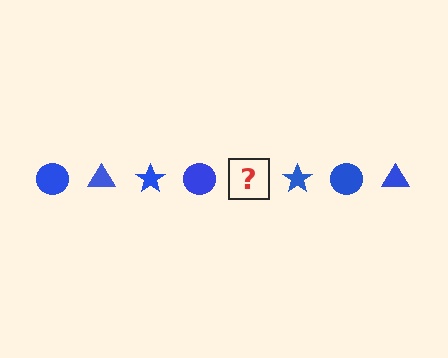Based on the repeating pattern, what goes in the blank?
The blank should be a blue triangle.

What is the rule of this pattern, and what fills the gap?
The rule is that the pattern cycles through circle, triangle, star shapes in blue. The gap should be filled with a blue triangle.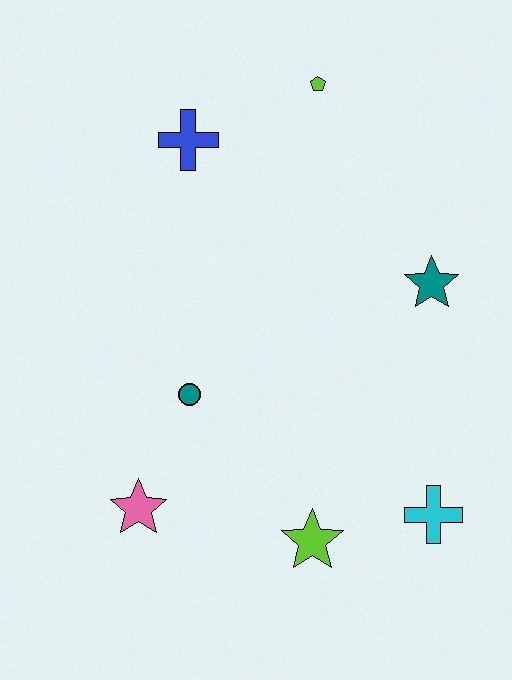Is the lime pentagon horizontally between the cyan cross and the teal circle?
Yes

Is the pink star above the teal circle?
No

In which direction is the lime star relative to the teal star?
The lime star is below the teal star.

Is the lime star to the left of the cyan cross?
Yes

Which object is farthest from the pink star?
The lime pentagon is farthest from the pink star.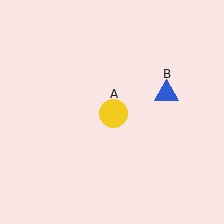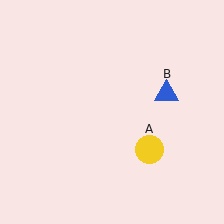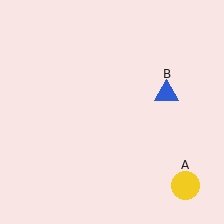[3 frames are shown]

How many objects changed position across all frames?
1 object changed position: yellow circle (object A).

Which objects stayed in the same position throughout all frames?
Blue triangle (object B) remained stationary.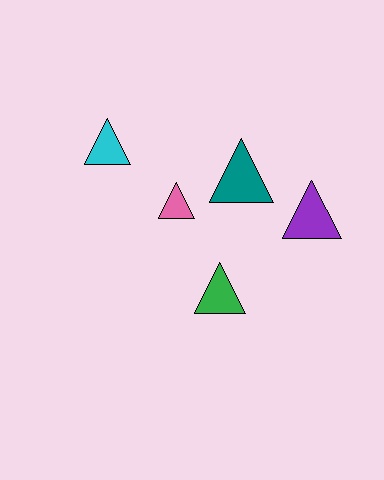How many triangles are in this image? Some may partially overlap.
There are 5 triangles.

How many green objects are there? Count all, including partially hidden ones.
There is 1 green object.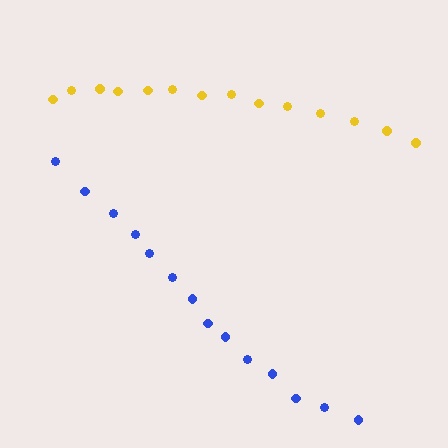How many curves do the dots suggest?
There are 2 distinct paths.